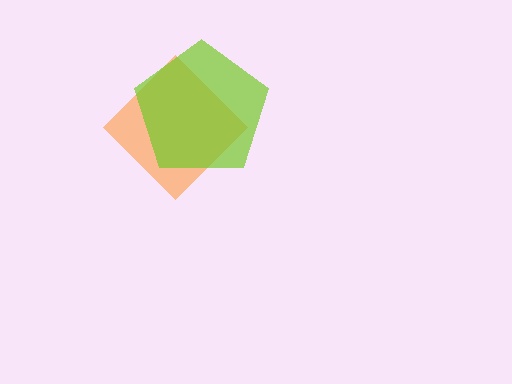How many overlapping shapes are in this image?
There are 2 overlapping shapes in the image.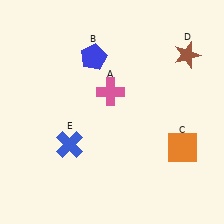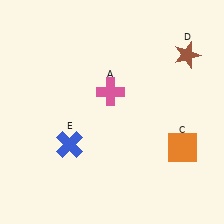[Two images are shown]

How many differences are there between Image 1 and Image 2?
There is 1 difference between the two images.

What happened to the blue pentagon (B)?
The blue pentagon (B) was removed in Image 2. It was in the top-left area of Image 1.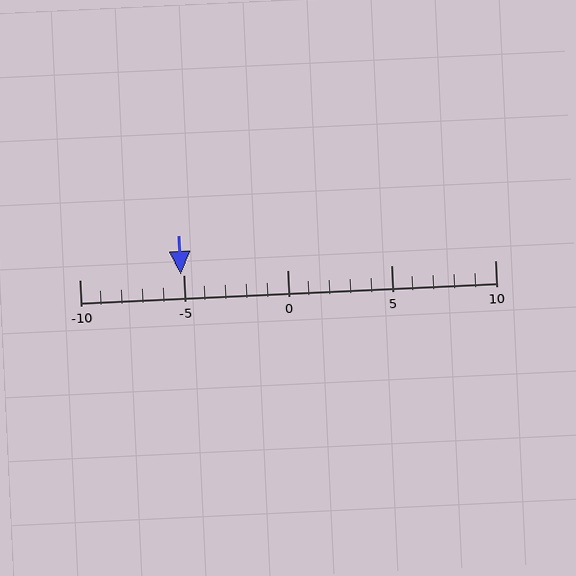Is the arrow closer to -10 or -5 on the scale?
The arrow is closer to -5.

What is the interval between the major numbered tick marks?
The major tick marks are spaced 5 units apart.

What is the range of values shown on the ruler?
The ruler shows values from -10 to 10.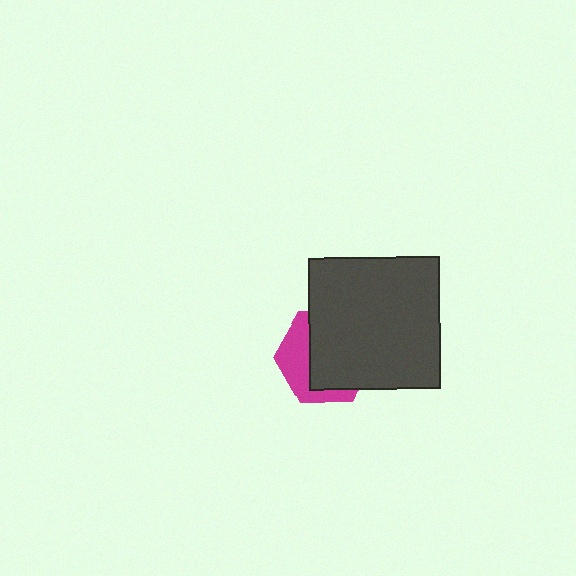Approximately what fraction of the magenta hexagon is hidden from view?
Roughly 64% of the magenta hexagon is hidden behind the dark gray square.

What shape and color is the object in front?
The object in front is a dark gray square.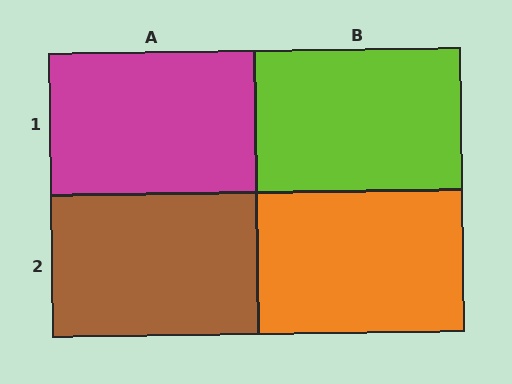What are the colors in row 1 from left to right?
Magenta, lime.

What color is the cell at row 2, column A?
Brown.